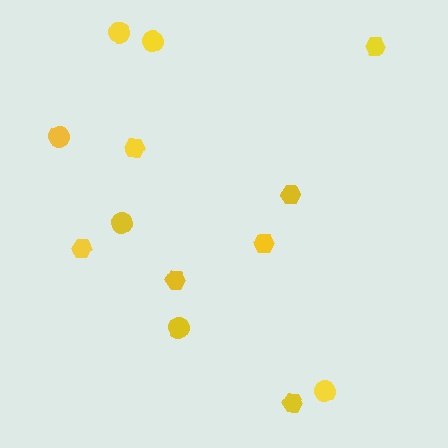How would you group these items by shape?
There are 2 groups: one group of circles (6) and one group of hexagons (7).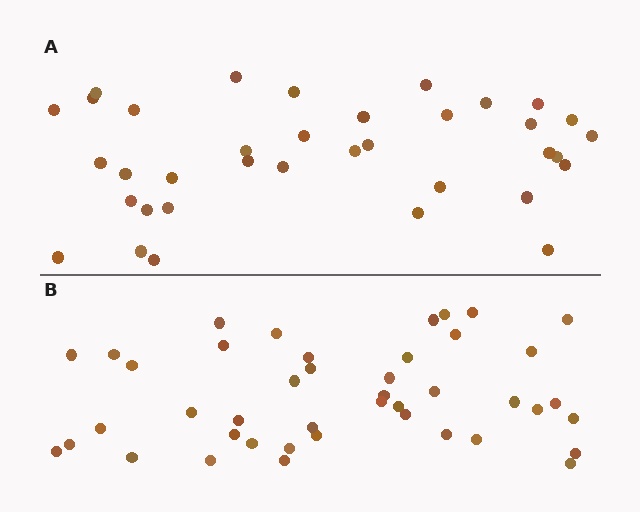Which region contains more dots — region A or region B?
Region B (the bottom region) has more dots.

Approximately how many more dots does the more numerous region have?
Region B has roughly 8 or so more dots than region A.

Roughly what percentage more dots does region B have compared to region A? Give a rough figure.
About 20% more.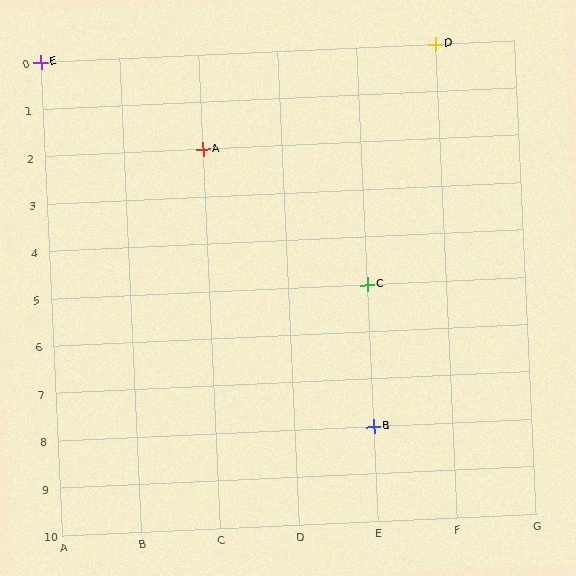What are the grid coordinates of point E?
Point E is at grid coordinates (A, 0).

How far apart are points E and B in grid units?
Points E and B are 4 columns and 8 rows apart (about 8.9 grid units diagonally).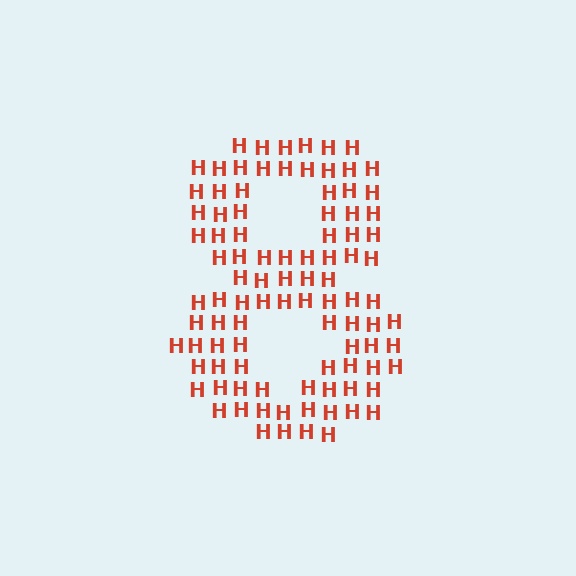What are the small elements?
The small elements are letter H's.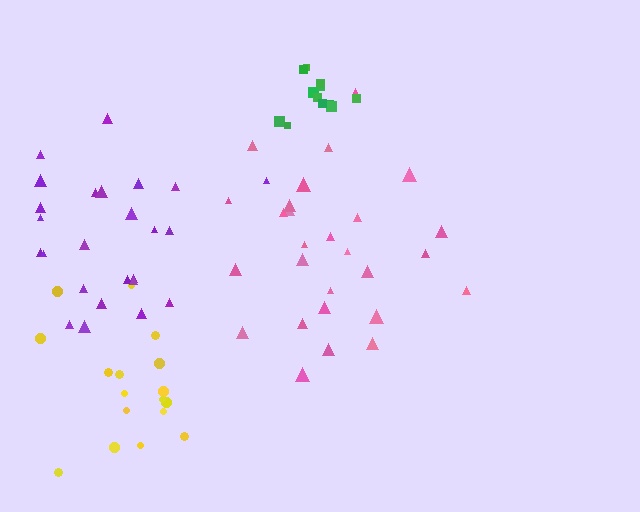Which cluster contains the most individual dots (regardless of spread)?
Pink (27).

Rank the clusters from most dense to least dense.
green, pink, purple, yellow.